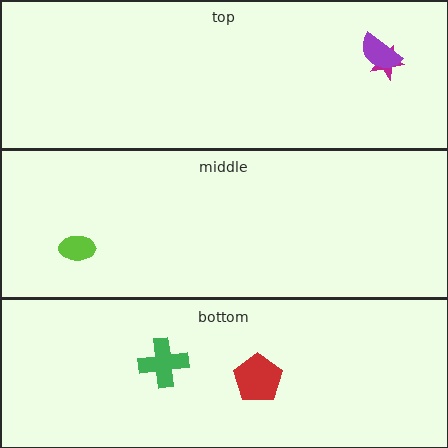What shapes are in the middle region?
The lime ellipse.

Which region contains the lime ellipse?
The middle region.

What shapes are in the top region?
The magenta star, the purple semicircle.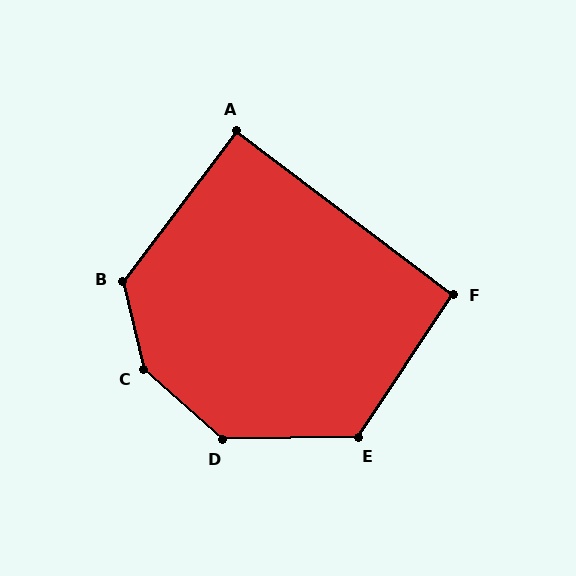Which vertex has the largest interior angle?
C, at approximately 146 degrees.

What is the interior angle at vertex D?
Approximately 137 degrees (obtuse).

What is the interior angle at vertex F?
Approximately 94 degrees (approximately right).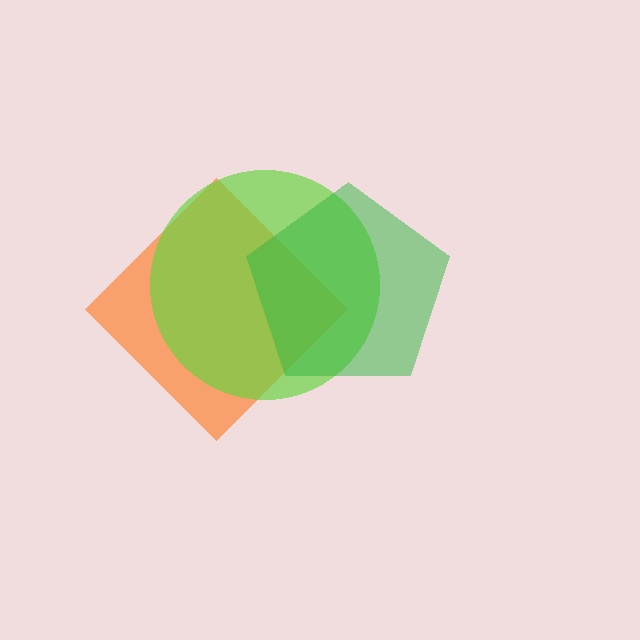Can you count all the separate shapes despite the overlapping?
Yes, there are 3 separate shapes.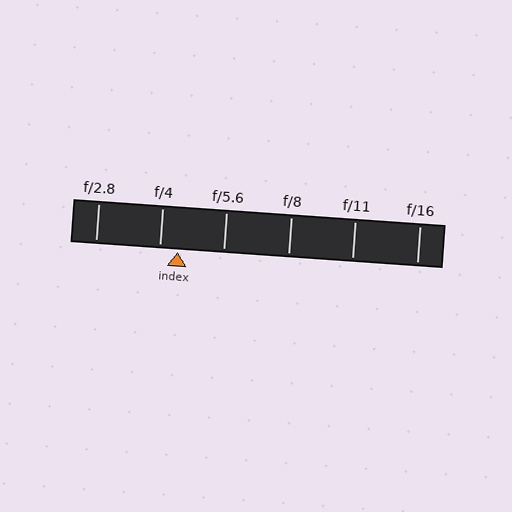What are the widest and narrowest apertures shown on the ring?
The widest aperture shown is f/2.8 and the narrowest is f/16.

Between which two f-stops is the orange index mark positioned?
The index mark is between f/4 and f/5.6.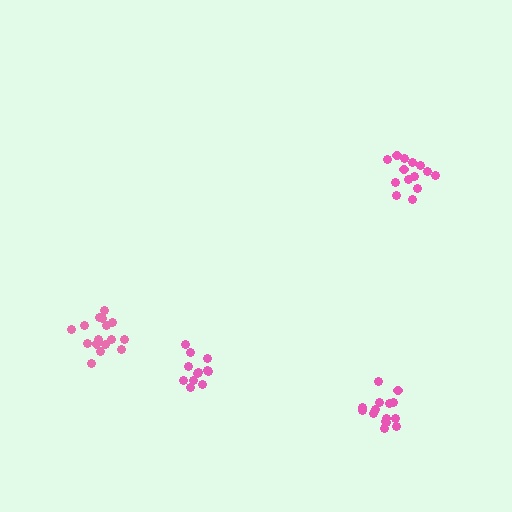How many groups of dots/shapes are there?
There are 4 groups.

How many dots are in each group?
Group 1: 14 dots, Group 2: 12 dots, Group 3: 16 dots, Group 4: 15 dots (57 total).